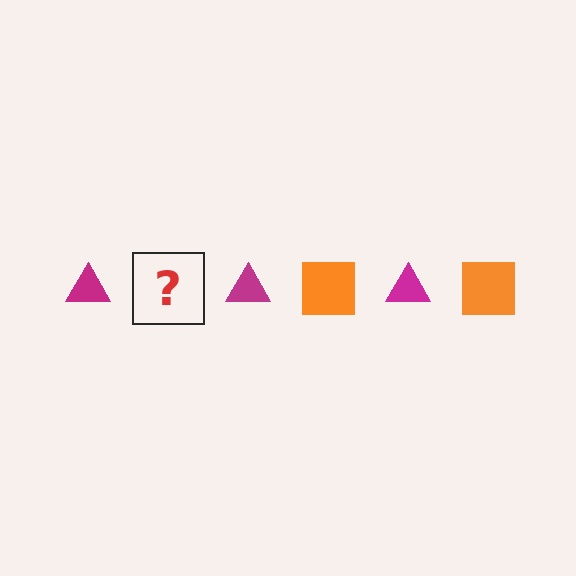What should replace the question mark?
The question mark should be replaced with an orange square.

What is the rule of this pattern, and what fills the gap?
The rule is that the pattern alternates between magenta triangle and orange square. The gap should be filled with an orange square.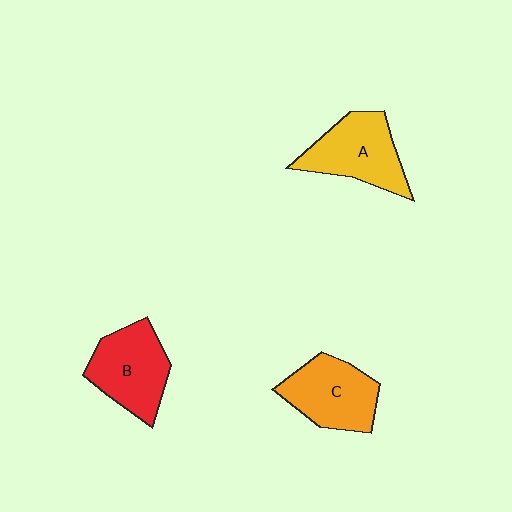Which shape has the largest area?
Shape B (red).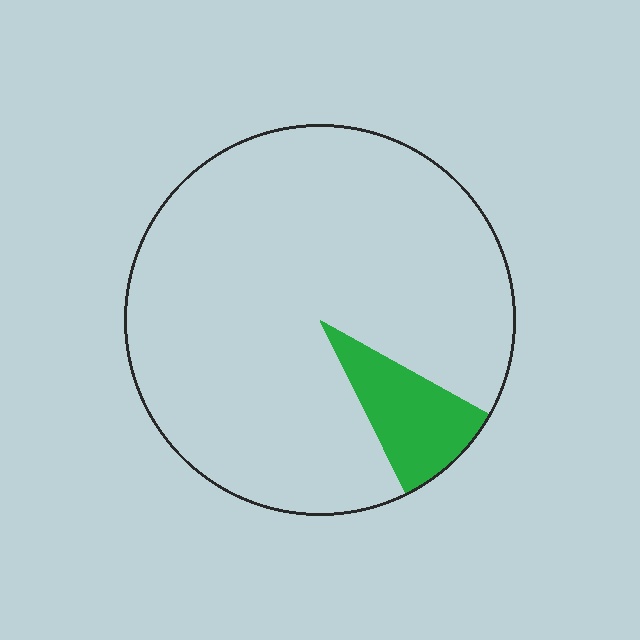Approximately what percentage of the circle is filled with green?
Approximately 10%.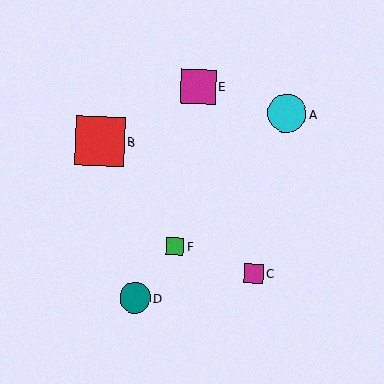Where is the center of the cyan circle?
The center of the cyan circle is at (287, 114).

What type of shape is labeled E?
Shape E is a magenta square.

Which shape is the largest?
The red square (labeled B) is the largest.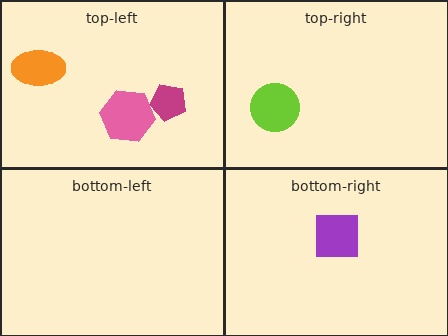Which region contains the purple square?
The bottom-right region.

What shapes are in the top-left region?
The pink hexagon, the magenta pentagon, the orange ellipse.